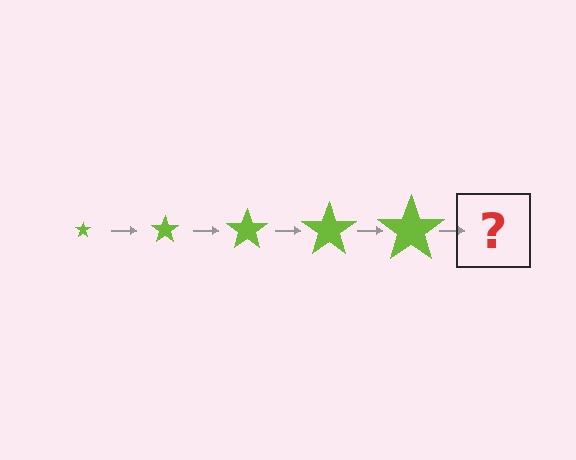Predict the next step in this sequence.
The next step is a lime star, larger than the previous one.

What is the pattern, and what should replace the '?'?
The pattern is that the star gets progressively larger each step. The '?' should be a lime star, larger than the previous one.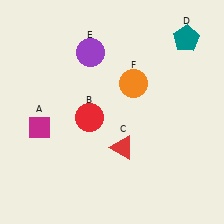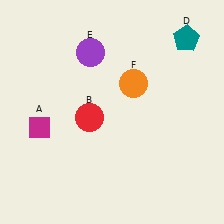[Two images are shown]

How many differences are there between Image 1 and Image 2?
There is 1 difference between the two images.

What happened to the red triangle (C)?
The red triangle (C) was removed in Image 2. It was in the bottom-right area of Image 1.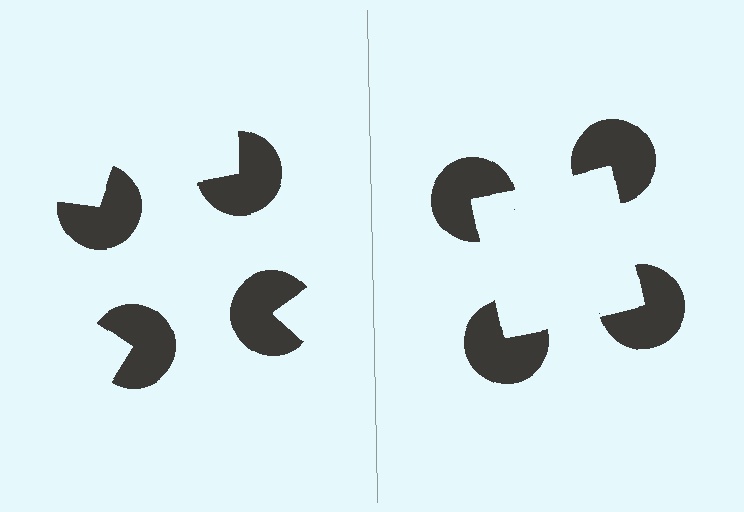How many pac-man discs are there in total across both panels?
8 — 4 on each side.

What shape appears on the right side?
An illusory square.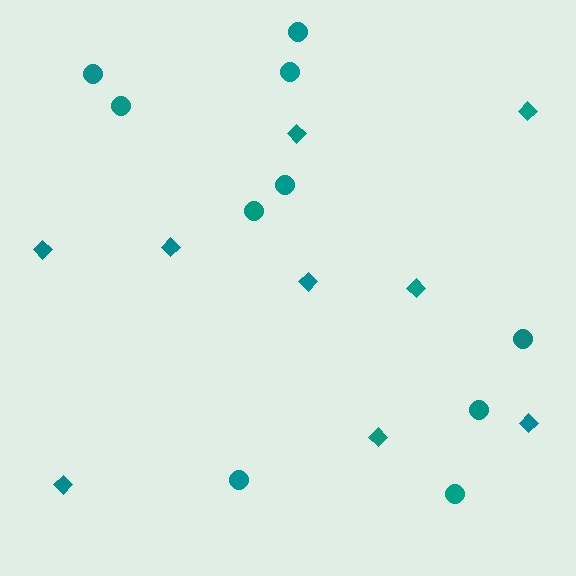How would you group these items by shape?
There are 2 groups: one group of diamonds (9) and one group of circles (10).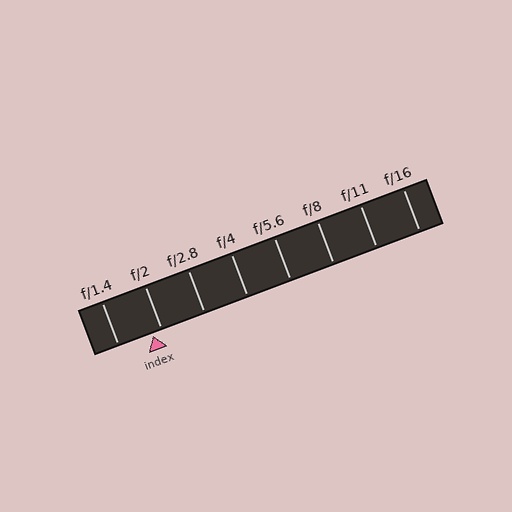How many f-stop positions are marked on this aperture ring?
There are 8 f-stop positions marked.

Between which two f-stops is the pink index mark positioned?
The index mark is between f/1.4 and f/2.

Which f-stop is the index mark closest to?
The index mark is closest to f/2.